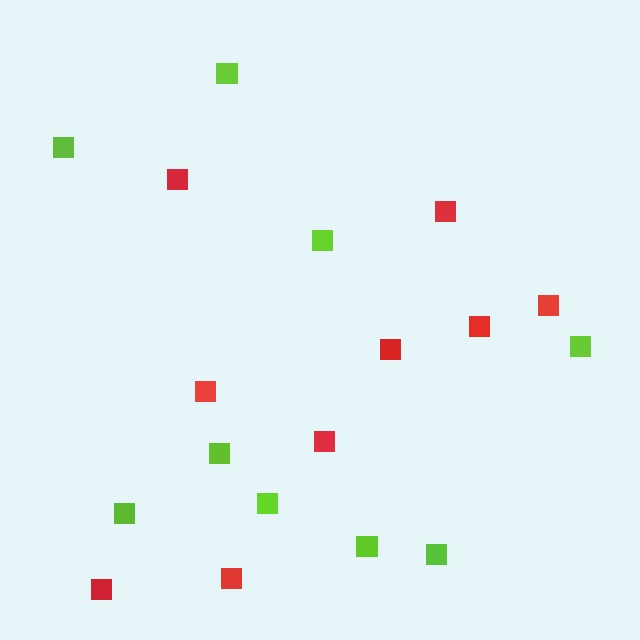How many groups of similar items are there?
There are 2 groups: one group of lime squares (9) and one group of red squares (9).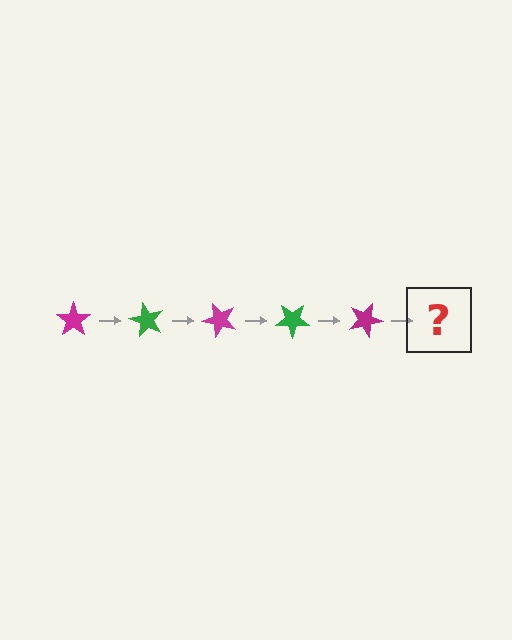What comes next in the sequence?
The next element should be a green star, rotated 300 degrees from the start.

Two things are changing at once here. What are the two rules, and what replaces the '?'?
The two rules are that it rotates 60 degrees each step and the color cycles through magenta and green. The '?' should be a green star, rotated 300 degrees from the start.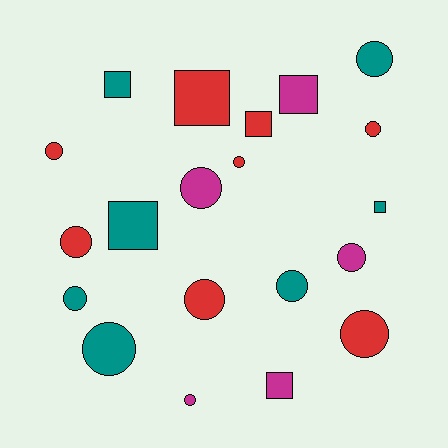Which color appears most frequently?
Red, with 8 objects.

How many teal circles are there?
There are 4 teal circles.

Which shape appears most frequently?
Circle, with 13 objects.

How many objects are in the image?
There are 20 objects.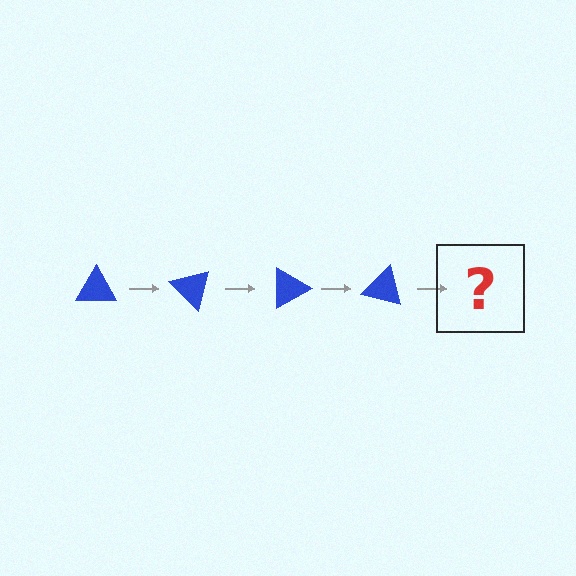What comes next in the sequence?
The next element should be a blue triangle rotated 180 degrees.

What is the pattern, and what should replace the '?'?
The pattern is that the triangle rotates 45 degrees each step. The '?' should be a blue triangle rotated 180 degrees.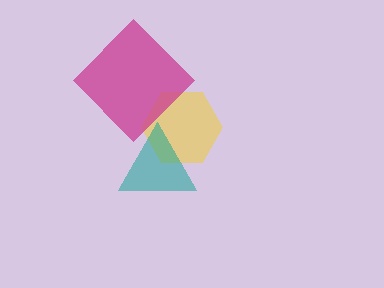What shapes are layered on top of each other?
The layered shapes are: a yellow hexagon, a teal triangle, a magenta diamond.